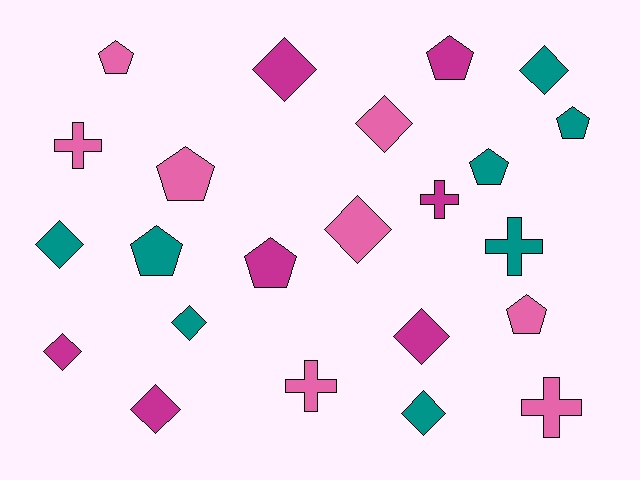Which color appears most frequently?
Pink, with 8 objects.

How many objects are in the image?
There are 23 objects.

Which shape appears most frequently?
Diamond, with 10 objects.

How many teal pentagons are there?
There are 3 teal pentagons.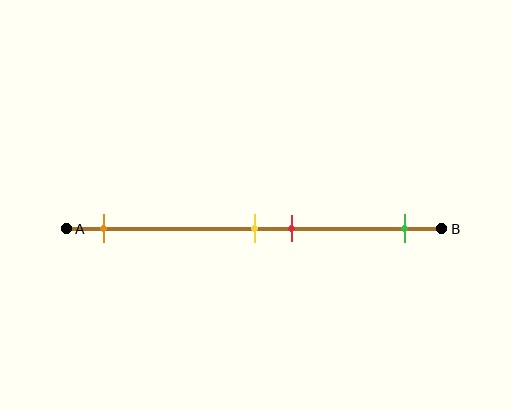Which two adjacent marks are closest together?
The yellow and red marks are the closest adjacent pair.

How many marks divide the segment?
There are 4 marks dividing the segment.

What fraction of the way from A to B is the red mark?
The red mark is approximately 60% (0.6) of the way from A to B.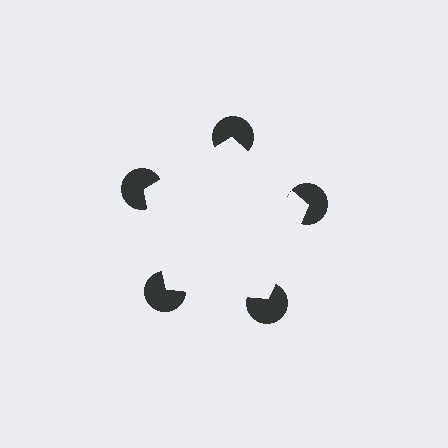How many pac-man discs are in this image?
There are 5 — one at each vertex of the illusory pentagon.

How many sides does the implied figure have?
5 sides.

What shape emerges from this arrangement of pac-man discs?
An illusory pentagon — its edges are inferred from the aligned wedge cuts in the pac-man discs, not physically drawn.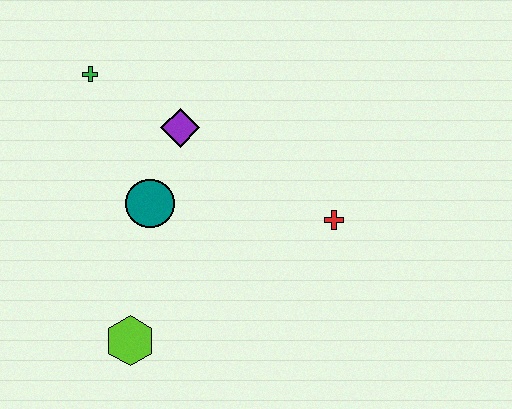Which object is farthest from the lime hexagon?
The green cross is farthest from the lime hexagon.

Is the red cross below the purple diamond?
Yes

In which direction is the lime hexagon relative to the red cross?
The lime hexagon is to the left of the red cross.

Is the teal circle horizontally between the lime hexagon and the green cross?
No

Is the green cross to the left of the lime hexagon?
Yes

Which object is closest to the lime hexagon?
The teal circle is closest to the lime hexagon.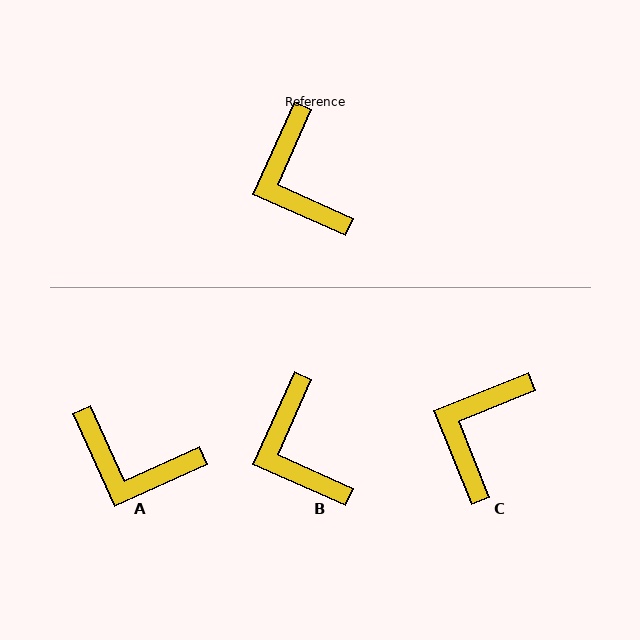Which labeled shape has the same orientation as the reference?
B.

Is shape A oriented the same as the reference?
No, it is off by about 48 degrees.